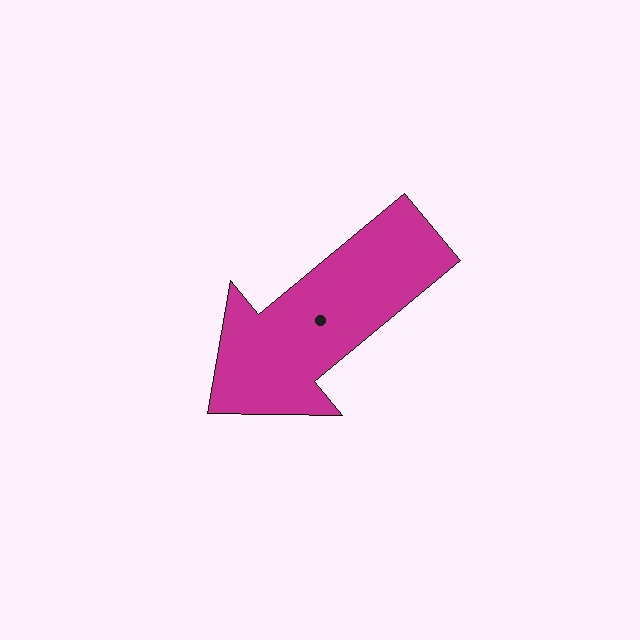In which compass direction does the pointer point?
Southwest.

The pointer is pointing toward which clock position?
Roughly 8 o'clock.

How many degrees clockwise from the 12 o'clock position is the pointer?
Approximately 230 degrees.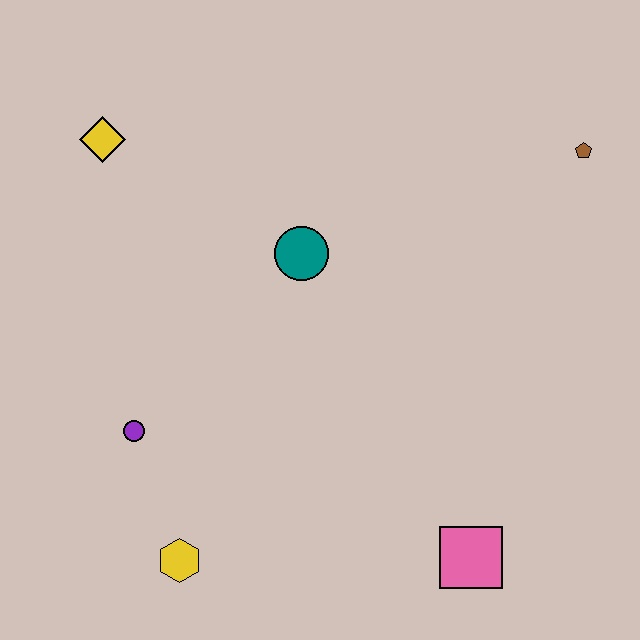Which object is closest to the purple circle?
The yellow hexagon is closest to the purple circle.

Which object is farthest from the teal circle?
The pink square is farthest from the teal circle.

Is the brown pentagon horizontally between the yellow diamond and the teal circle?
No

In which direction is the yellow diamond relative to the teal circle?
The yellow diamond is to the left of the teal circle.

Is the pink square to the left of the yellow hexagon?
No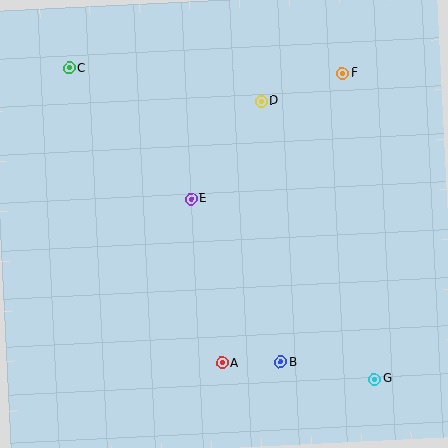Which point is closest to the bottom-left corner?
Point A is closest to the bottom-left corner.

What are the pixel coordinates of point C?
Point C is at (69, 68).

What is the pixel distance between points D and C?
The distance between D and C is 195 pixels.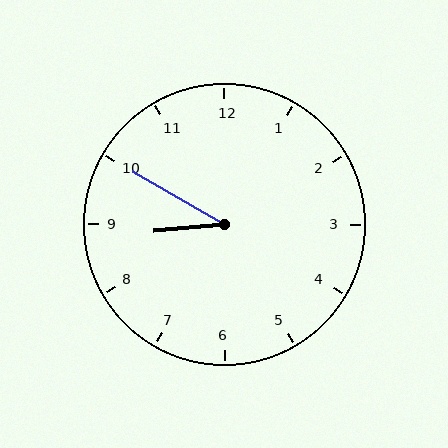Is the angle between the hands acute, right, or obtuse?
It is acute.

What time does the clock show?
8:50.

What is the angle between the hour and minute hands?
Approximately 35 degrees.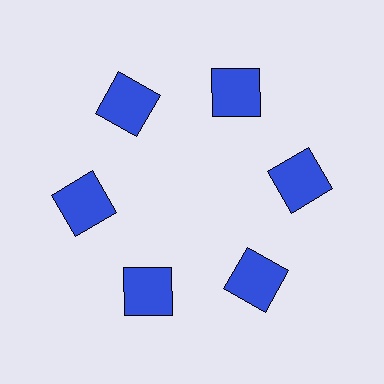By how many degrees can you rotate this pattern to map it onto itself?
The pattern maps onto itself every 60 degrees of rotation.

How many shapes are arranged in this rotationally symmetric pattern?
There are 6 shapes, arranged in 6 groups of 1.